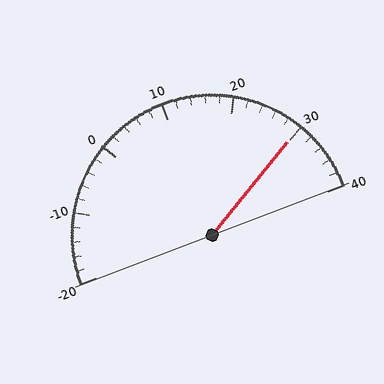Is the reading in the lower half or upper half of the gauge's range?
The reading is in the upper half of the range (-20 to 40).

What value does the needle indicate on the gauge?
The needle indicates approximately 30.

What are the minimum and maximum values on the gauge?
The gauge ranges from -20 to 40.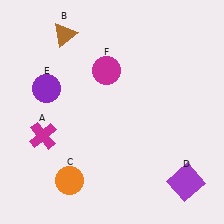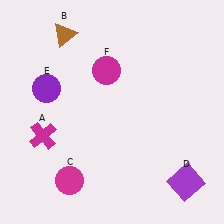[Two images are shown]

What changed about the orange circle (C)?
In Image 1, C is orange. In Image 2, it changed to magenta.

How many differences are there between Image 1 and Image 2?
There is 1 difference between the two images.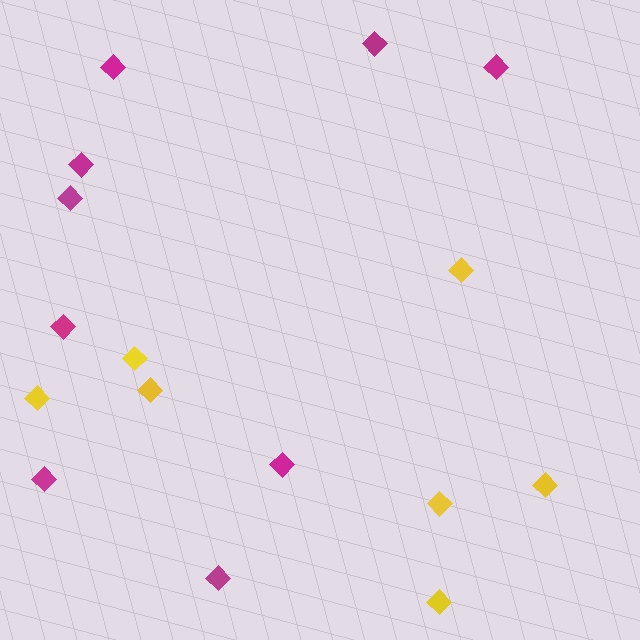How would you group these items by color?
There are 2 groups: one group of magenta diamonds (9) and one group of yellow diamonds (7).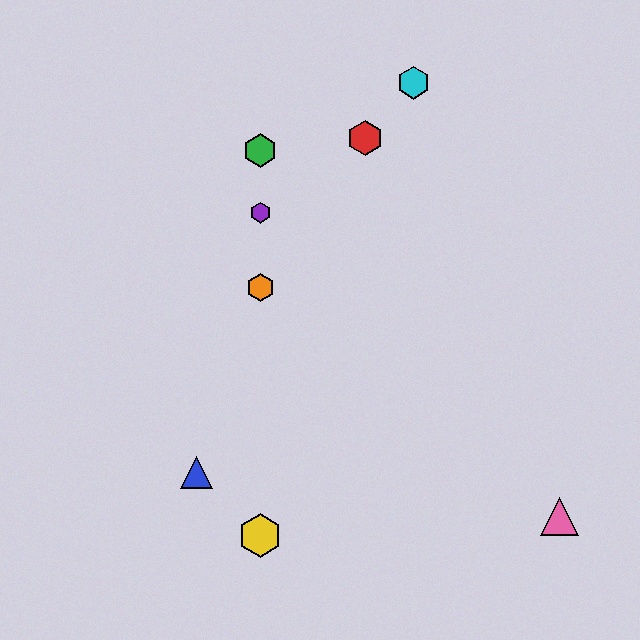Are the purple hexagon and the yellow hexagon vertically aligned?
Yes, both are at x≈260.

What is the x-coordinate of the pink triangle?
The pink triangle is at x≈560.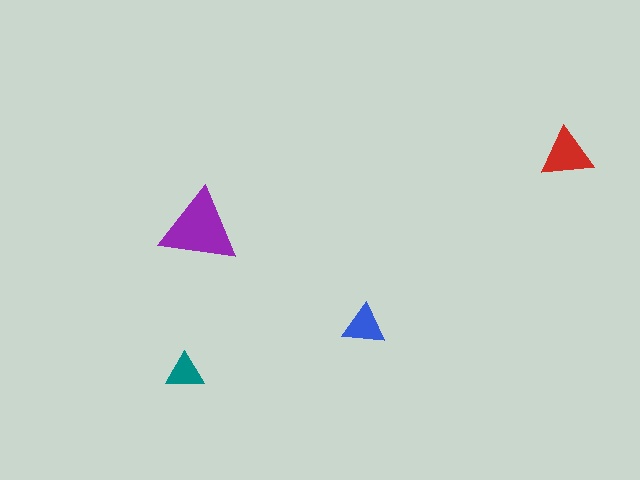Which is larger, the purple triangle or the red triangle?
The purple one.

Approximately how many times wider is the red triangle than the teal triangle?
About 1.5 times wider.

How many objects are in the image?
There are 4 objects in the image.